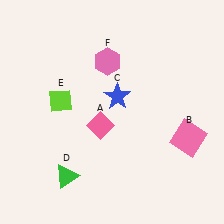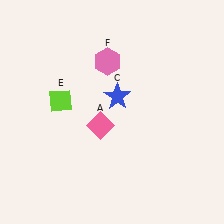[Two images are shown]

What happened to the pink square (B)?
The pink square (B) was removed in Image 2. It was in the bottom-right area of Image 1.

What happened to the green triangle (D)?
The green triangle (D) was removed in Image 2. It was in the bottom-left area of Image 1.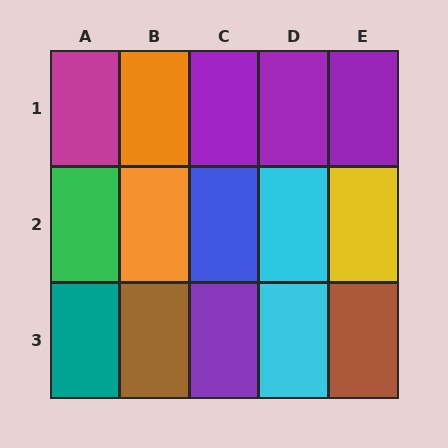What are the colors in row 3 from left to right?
Teal, brown, purple, cyan, brown.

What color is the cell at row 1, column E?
Purple.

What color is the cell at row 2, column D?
Cyan.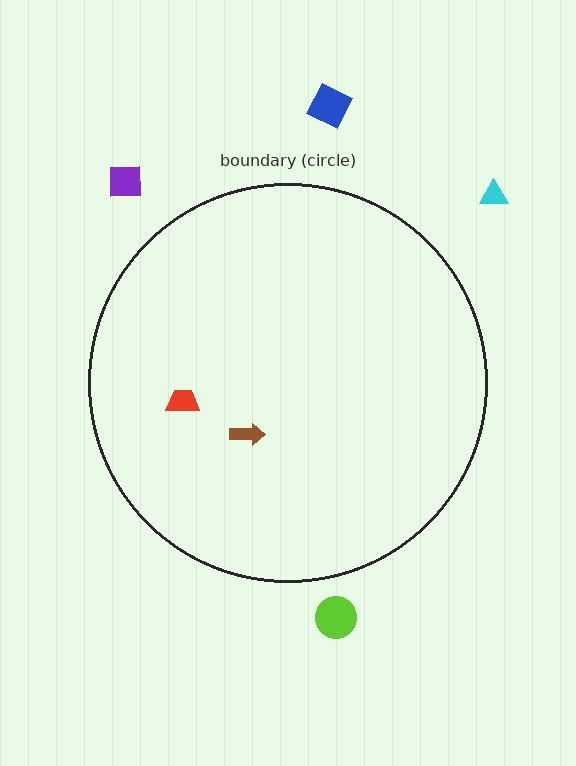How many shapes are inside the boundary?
2 inside, 4 outside.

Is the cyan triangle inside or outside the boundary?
Outside.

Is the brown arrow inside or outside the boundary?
Inside.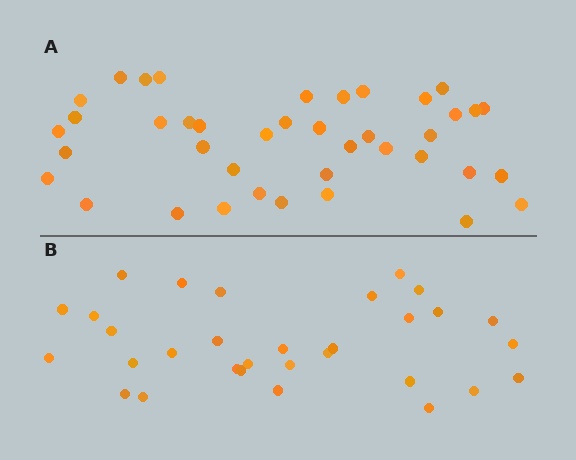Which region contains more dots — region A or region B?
Region A (the top region) has more dots.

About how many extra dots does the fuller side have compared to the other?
Region A has roughly 8 or so more dots than region B.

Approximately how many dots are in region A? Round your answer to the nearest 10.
About 40 dots.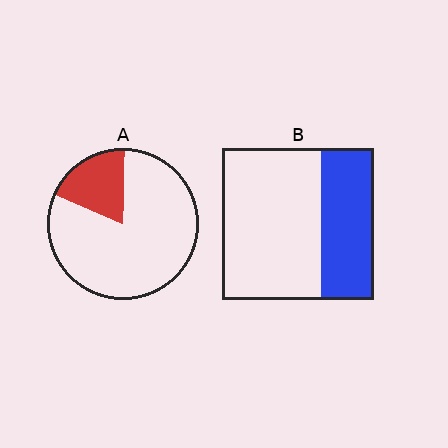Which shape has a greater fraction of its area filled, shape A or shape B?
Shape B.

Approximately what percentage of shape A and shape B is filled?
A is approximately 20% and B is approximately 35%.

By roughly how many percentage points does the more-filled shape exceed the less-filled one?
By roughly 15 percentage points (B over A).